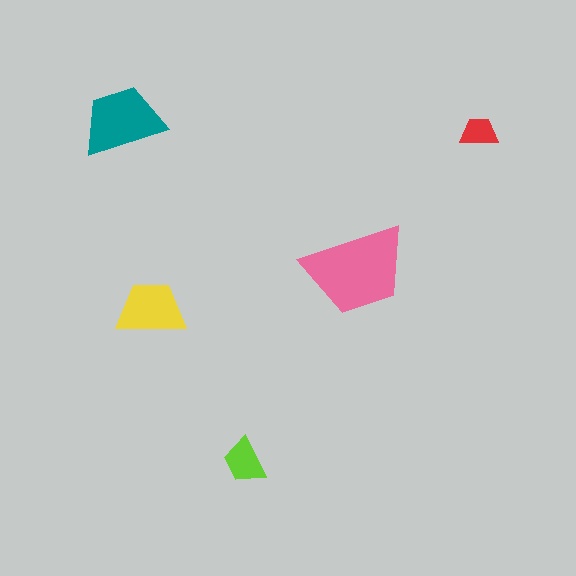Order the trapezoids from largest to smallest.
the pink one, the teal one, the yellow one, the lime one, the red one.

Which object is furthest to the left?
The teal trapezoid is leftmost.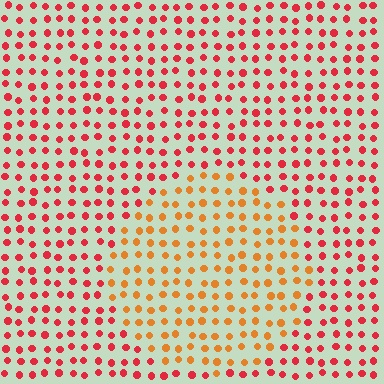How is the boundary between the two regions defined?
The boundary is defined purely by a slight shift in hue (about 36 degrees). Spacing, size, and orientation are identical on both sides.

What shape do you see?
I see a circle.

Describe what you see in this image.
The image is filled with small red elements in a uniform arrangement. A circle-shaped region is visible where the elements are tinted to a slightly different hue, forming a subtle color boundary.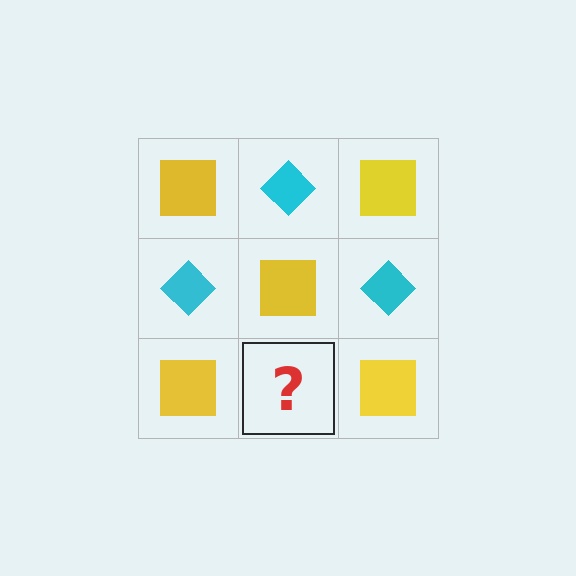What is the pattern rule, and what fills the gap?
The rule is that it alternates yellow square and cyan diamond in a checkerboard pattern. The gap should be filled with a cyan diamond.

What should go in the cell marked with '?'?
The missing cell should contain a cyan diamond.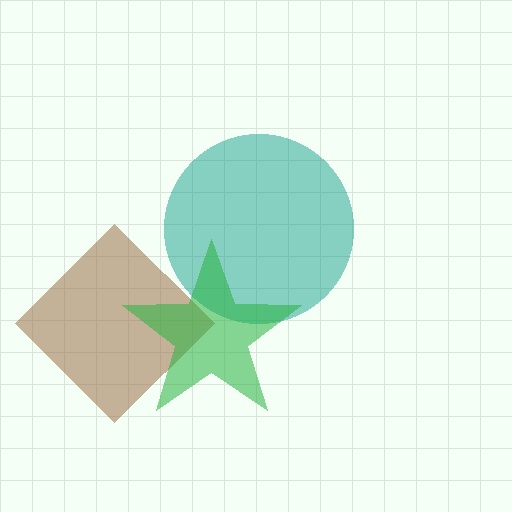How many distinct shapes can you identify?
There are 3 distinct shapes: a brown diamond, a teal circle, a green star.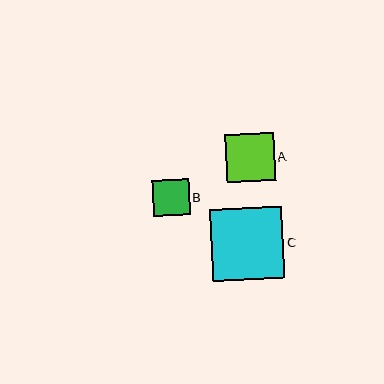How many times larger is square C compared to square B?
Square C is approximately 2.0 times the size of square B.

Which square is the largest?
Square C is the largest with a size of approximately 73 pixels.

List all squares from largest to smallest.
From largest to smallest: C, A, B.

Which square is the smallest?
Square B is the smallest with a size of approximately 36 pixels.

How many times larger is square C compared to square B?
Square C is approximately 2.0 times the size of square B.